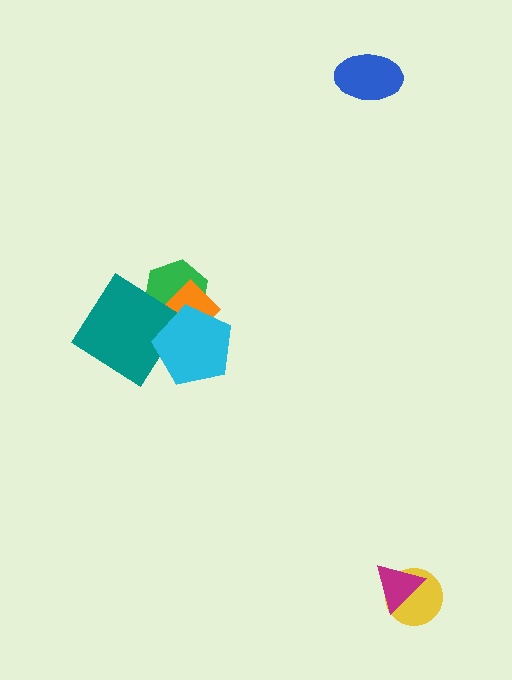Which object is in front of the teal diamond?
The cyan pentagon is in front of the teal diamond.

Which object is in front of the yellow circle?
The magenta triangle is in front of the yellow circle.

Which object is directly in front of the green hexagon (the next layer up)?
The orange diamond is directly in front of the green hexagon.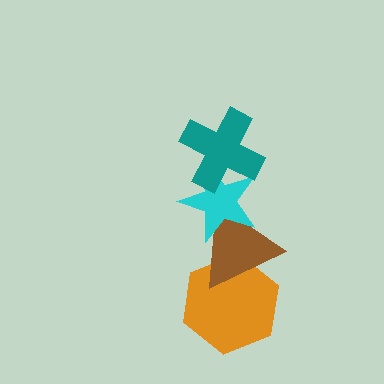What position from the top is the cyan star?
The cyan star is 2nd from the top.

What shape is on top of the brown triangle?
The cyan star is on top of the brown triangle.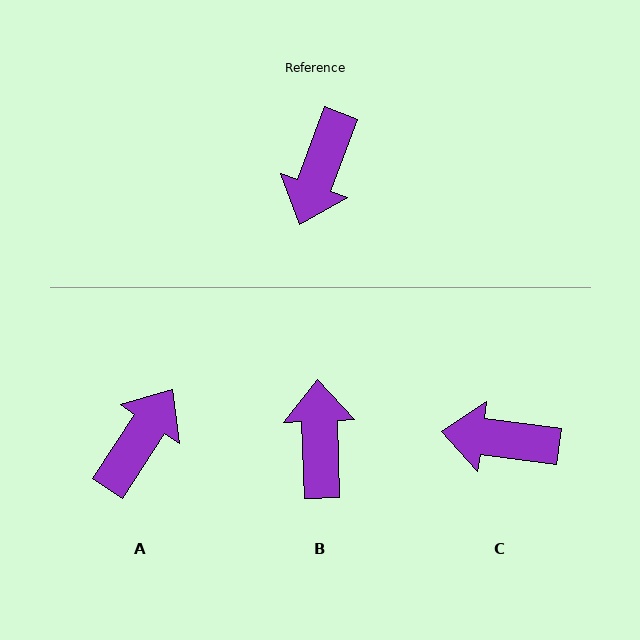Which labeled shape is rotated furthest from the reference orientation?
A, about 167 degrees away.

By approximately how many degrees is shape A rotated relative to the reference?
Approximately 167 degrees counter-clockwise.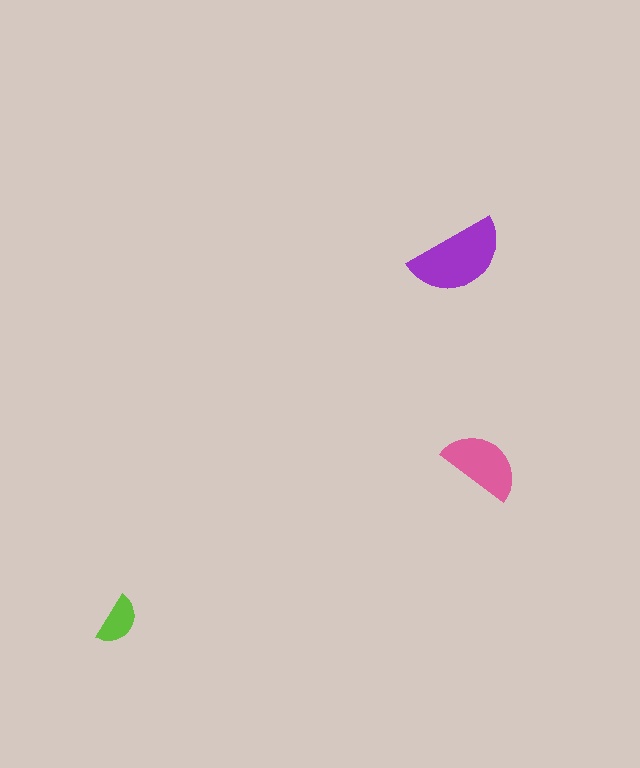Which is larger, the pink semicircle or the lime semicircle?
The pink one.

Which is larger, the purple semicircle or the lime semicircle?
The purple one.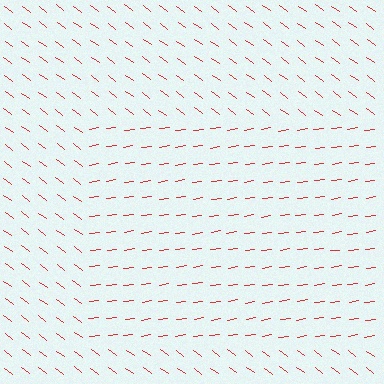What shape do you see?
I see a rectangle.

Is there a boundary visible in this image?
Yes, there is a texture boundary formed by a change in line orientation.